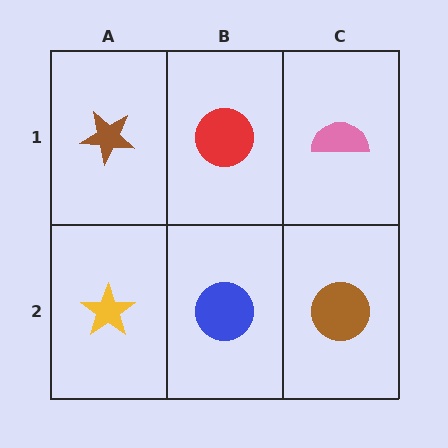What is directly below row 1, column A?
A yellow star.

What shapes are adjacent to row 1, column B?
A blue circle (row 2, column B), a brown star (row 1, column A), a pink semicircle (row 1, column C).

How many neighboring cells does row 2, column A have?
2.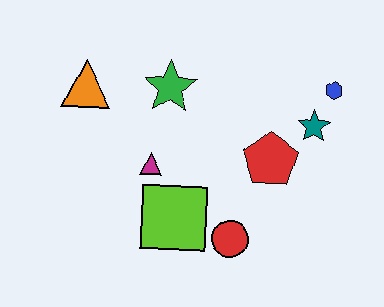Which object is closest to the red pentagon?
The teal star is closest to the red pentagon.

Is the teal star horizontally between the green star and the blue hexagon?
Yes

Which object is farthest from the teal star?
The orange triangle is farthest from the teal star.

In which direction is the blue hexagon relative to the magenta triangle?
The blue hexagon is to the right of the magenta triangle.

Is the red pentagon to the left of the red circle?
No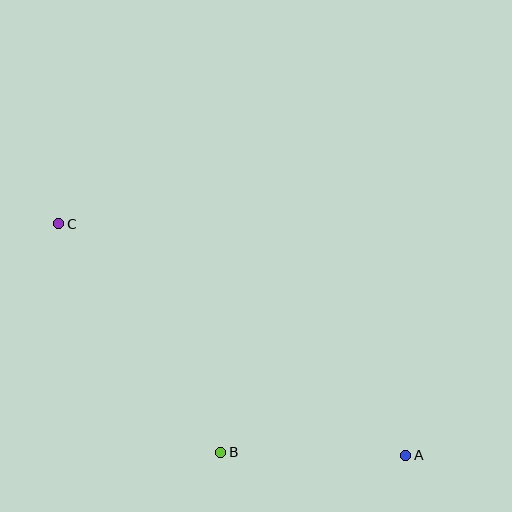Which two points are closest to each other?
Points A and B are closest to each other.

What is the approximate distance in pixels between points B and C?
The distance between B and C is approximately 280 pixels.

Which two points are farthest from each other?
Points A and C are farthest from each other.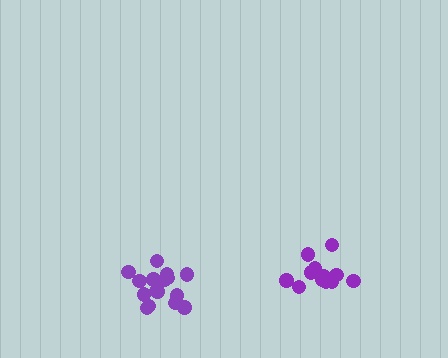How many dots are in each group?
Group 1: 14 dots, Group 2: 16 dots (30 total).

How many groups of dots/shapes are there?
There are 2 groups.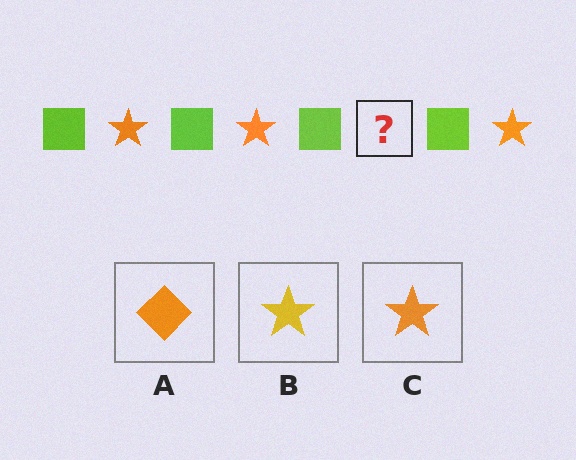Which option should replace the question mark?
Option C.